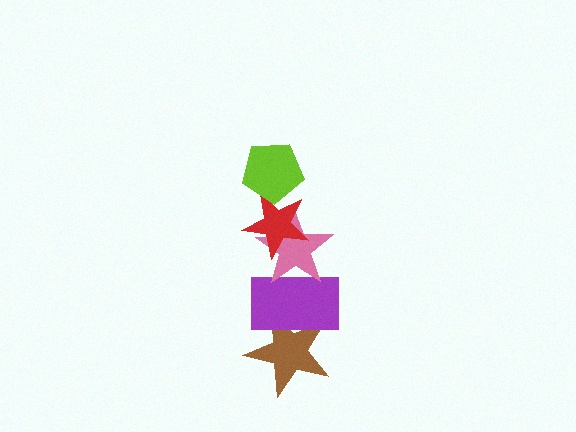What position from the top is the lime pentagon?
The lime pentagon is 1st from the top.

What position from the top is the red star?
The red star is 2nd from the top.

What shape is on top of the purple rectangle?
The pink star is on top of the purple rectangle.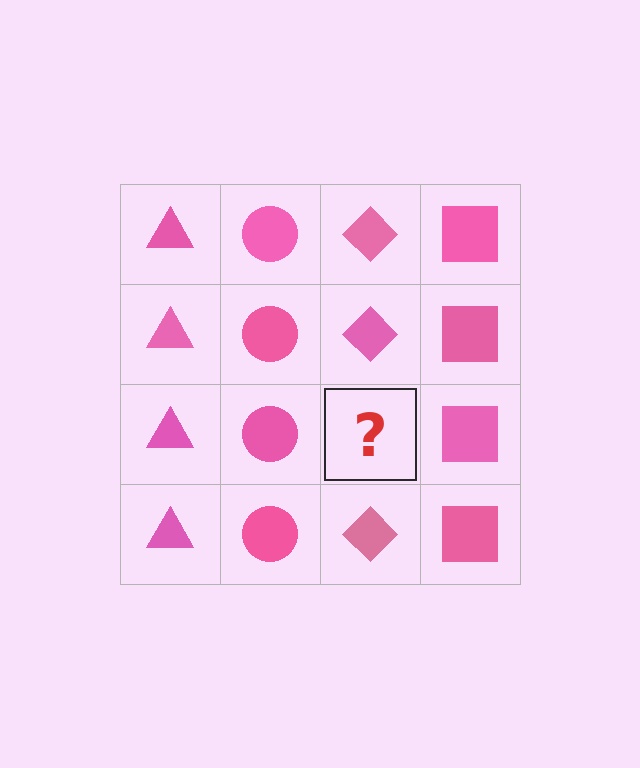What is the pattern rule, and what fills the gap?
The rule is that each column has a consistent shape. The gap should be filled with a pink diamond.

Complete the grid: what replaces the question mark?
The question mark should be replaced with a pink diamond.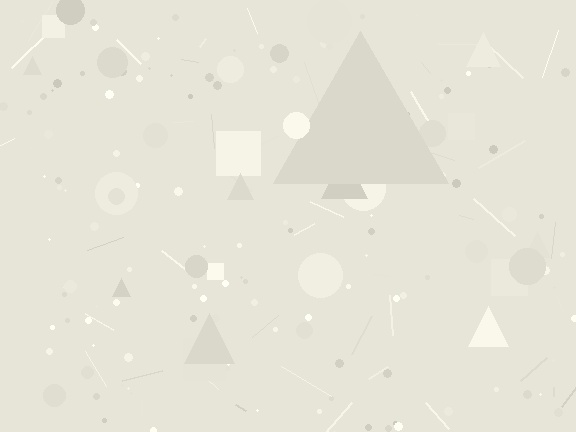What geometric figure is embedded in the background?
A triangle is embedded in the background.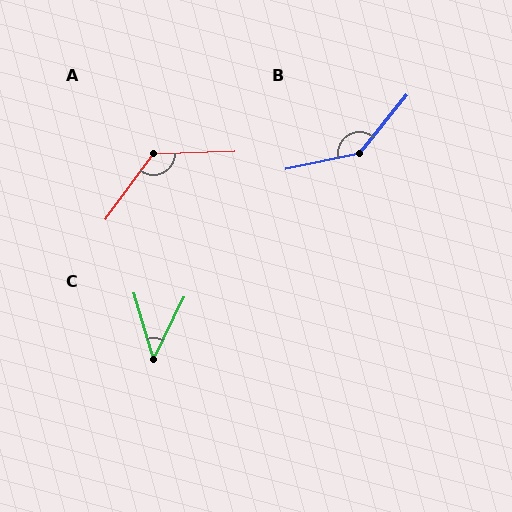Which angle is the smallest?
C, at approximately 42 degrees.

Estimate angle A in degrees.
Approximately 128 degrees.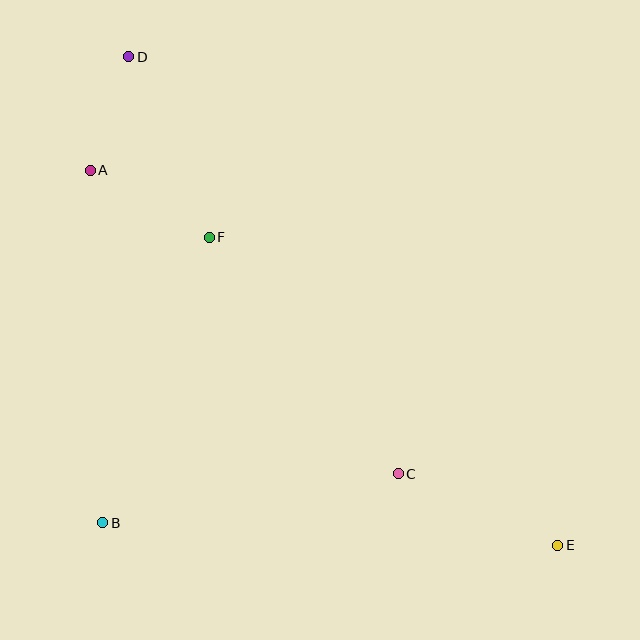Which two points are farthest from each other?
Points D and E are farthest from each other.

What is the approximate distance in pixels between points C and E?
The distance between C and E is approximately 175 pixels.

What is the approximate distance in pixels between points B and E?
The distance between B and E is approximately 456 pixels.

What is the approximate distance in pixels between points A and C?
The distance between A and C is approximately 432 pixels.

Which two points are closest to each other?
Points A and D are closest to each other.